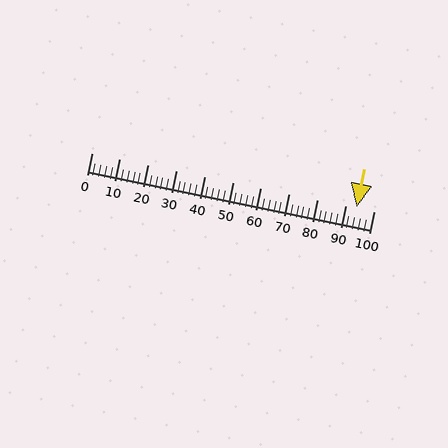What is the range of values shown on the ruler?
The ruler shows values from 0 to 100.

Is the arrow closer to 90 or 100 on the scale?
The arrow is closer to 90.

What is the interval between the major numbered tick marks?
The major tick marks are spaced 10 units apart.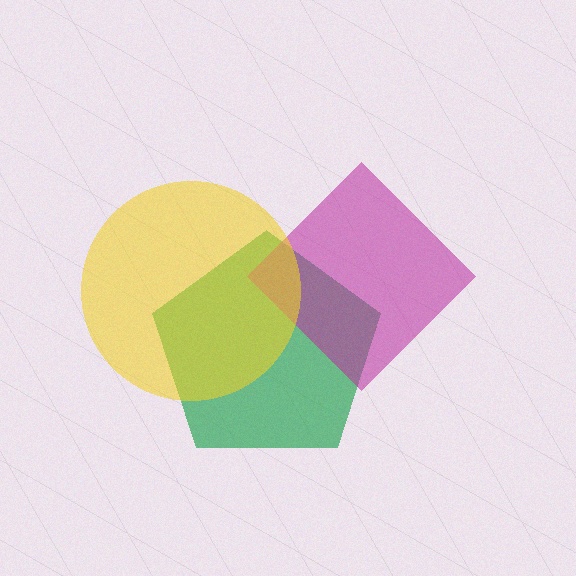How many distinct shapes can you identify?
There are 3 distinct shapes: a green pentagon, a magenta diamond, a yellow circle.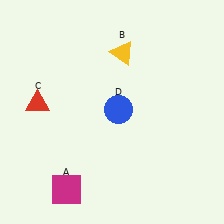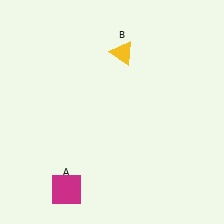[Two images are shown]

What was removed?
The blue circle (D), the red triangle (C) were removed in Image 2.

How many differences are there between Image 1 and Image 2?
There are 2 differences between the two images.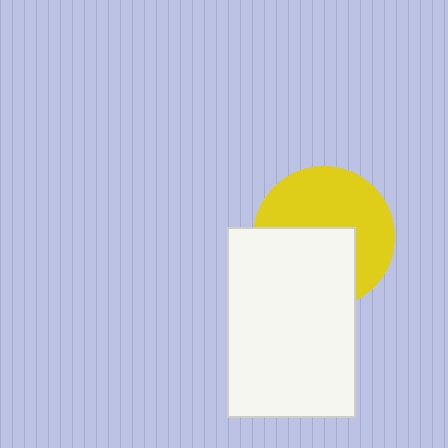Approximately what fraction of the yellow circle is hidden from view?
Roughly 45% of the yellow circle is hidden behind the white rectangle.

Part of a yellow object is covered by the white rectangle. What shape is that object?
It is a circle.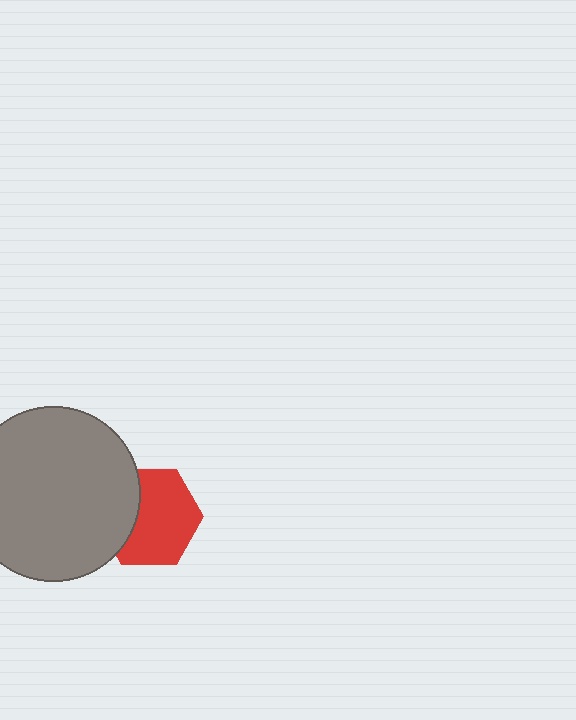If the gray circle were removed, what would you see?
You would see the complete red hexagon.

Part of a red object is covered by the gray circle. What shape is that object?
It is a hexagon.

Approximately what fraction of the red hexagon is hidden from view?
Roughly 32% of the red hexagon is hidden behind the gray circle.